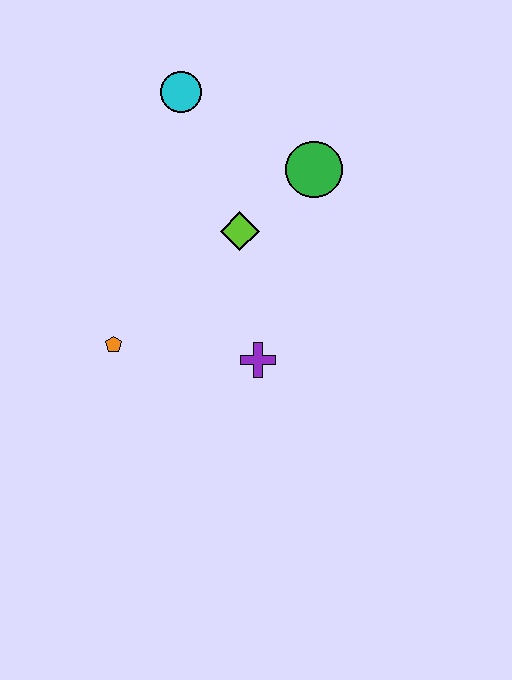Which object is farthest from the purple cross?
The cyan circle is farthest from the purple cross.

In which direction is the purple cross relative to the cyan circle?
The purple cross is below the cyan circle.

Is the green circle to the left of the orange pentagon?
No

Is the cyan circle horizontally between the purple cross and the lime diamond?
No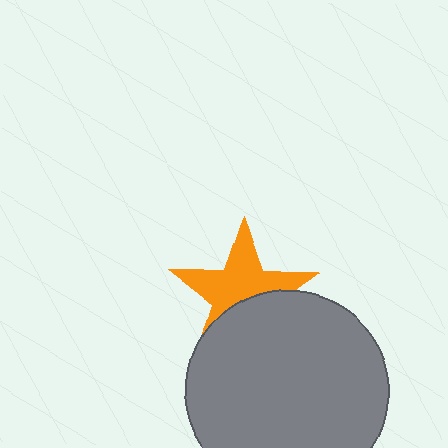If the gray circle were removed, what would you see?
You would see the complete orange star.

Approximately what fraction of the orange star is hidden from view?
Roughly 40% of the orange star is hidden behind the gray circle.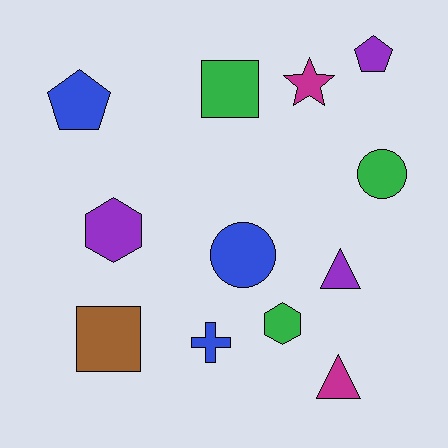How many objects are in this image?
There are 12 objects.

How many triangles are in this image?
There are 2 triangles.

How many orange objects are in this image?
There are no orange objects.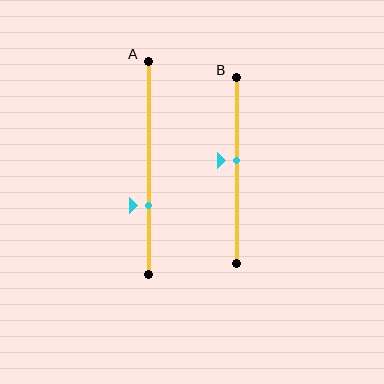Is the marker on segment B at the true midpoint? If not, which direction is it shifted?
No, the marker on segment B is shifted upward by about 5% of the segment length.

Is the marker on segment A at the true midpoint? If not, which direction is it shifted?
No, the marker on segment A is shifted downward by about 18% of the segment length.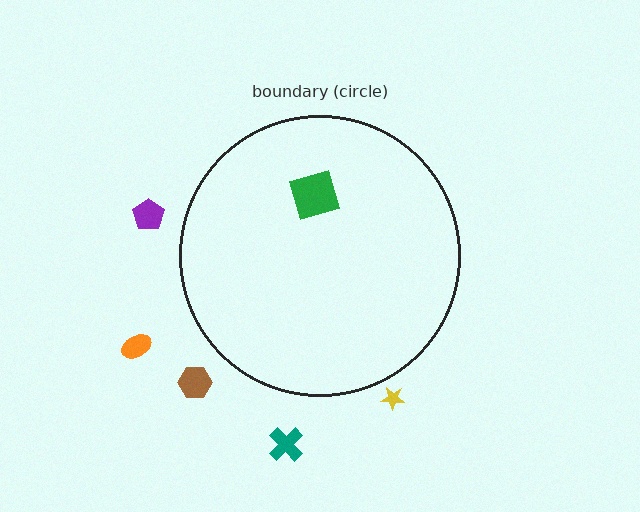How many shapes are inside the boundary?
1 inside, 5 outside.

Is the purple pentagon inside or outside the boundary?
Outside.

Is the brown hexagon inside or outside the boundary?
Outside.